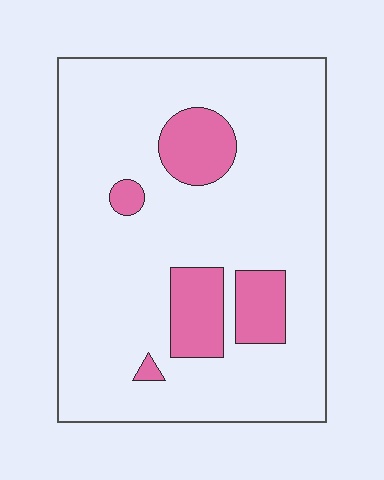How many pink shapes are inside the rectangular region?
5.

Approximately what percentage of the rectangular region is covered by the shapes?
Approximately 15%.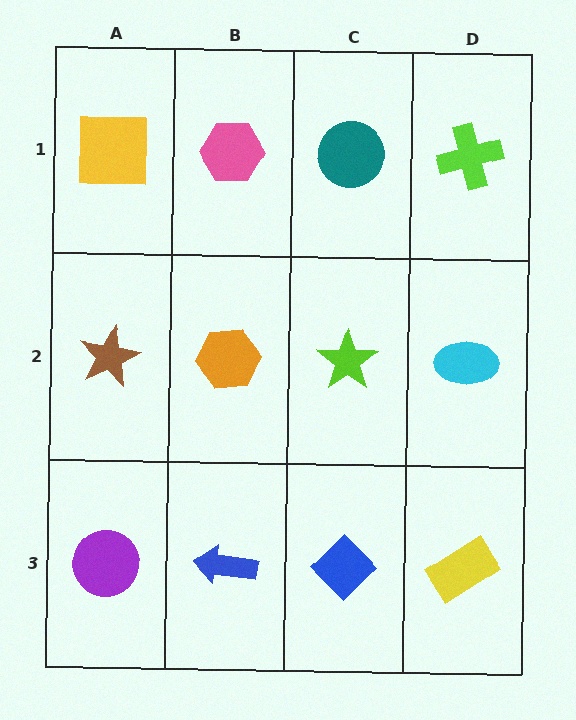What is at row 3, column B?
A blue arrow.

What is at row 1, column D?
A lime cross.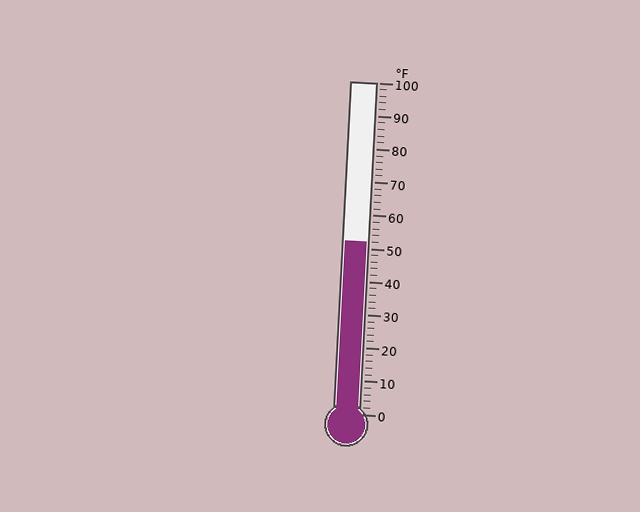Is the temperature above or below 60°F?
The temperature is below 60°F.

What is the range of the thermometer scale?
The thermometer scale ranges from 0°F to 100°F.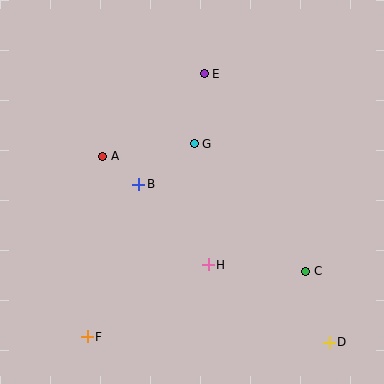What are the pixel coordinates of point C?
Point C is at (306, 271).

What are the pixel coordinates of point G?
Point G is at (194, 144).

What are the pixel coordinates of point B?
Point B is at (139, 184).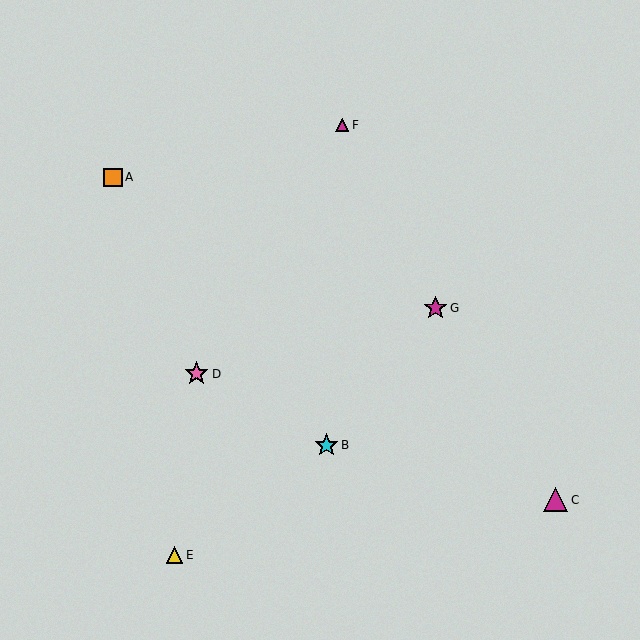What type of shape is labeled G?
Shape G is a magenta star.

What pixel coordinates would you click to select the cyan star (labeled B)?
Click at (327, 445) to select the cyan star B.